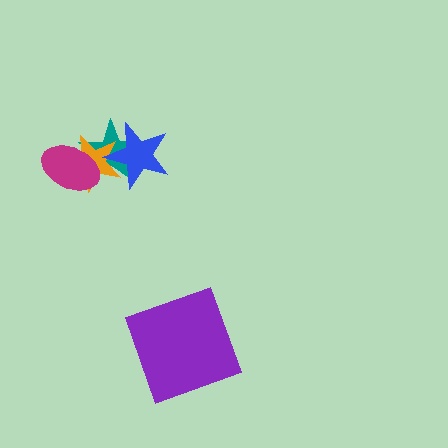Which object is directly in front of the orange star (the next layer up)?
The magenta ellipse is directly in front of the orange star.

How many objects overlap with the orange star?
3 objects overlap with the orange star.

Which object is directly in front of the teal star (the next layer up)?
The orange star is directly in front of the teal star.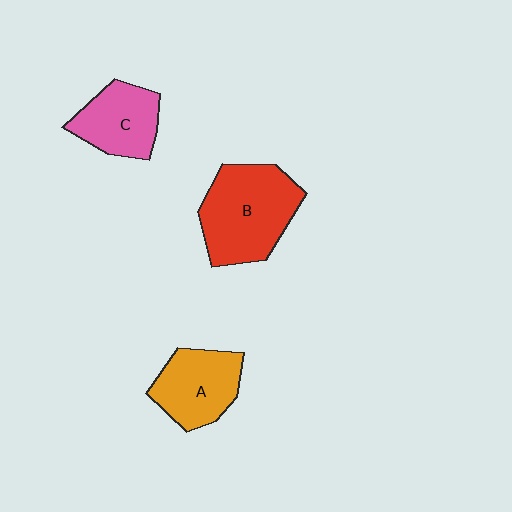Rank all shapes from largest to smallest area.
From largest to smallest: B (red), A (orange), C (pink).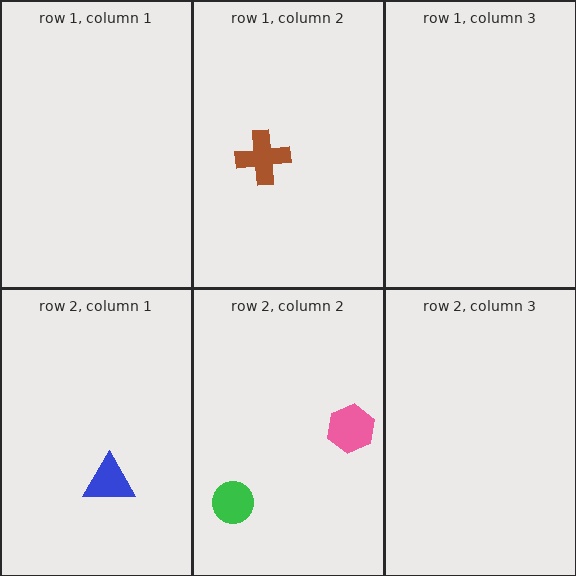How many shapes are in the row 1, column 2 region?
1.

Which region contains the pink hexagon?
The row 2, column 2 region.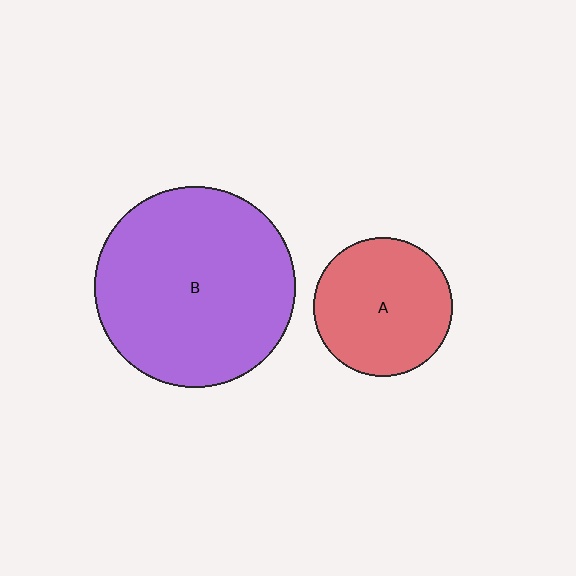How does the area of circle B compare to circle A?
Approximately 2.1 times.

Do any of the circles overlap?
No, none of the circles overlap.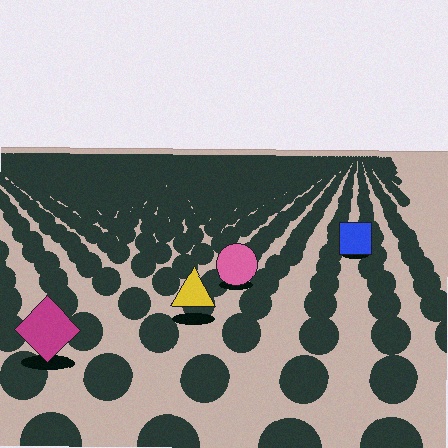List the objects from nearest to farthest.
From nearest to farthest: the magenta diamond, the yellow triangle, the pink circle, the blue square.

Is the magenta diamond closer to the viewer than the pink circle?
Yes. The magenta diamond is closer — you can tell from the texture gradient: the ground texture is coarser near it.